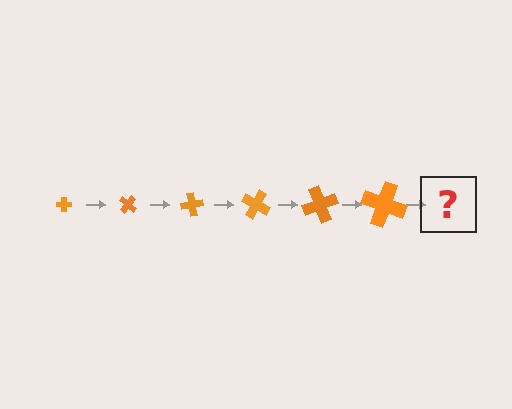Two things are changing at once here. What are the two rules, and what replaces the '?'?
The two rules are that the cross grows larger each step and it rotates 40 degrees each step. The '?' should be a cross, larger than the previous one and rotated 240 degrees from the start.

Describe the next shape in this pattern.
It should be a cross, larger than the previous one and rotated 240 degrees from the start.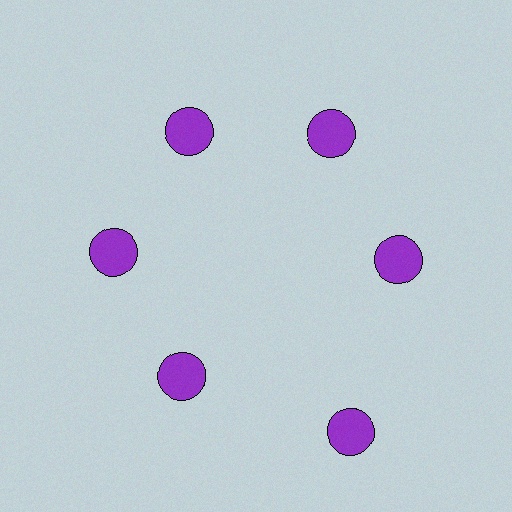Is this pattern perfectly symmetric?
No. The 6 purple circles are arranged in a ring, but one element near the 5 o'clock position is pushed outward from the center, breaking the 6-fold rotational symmetry.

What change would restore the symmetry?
The symmetry would be restored by moving it inward, back onto the ring so that all 6 circles sit at equal angles and equal distance from the center.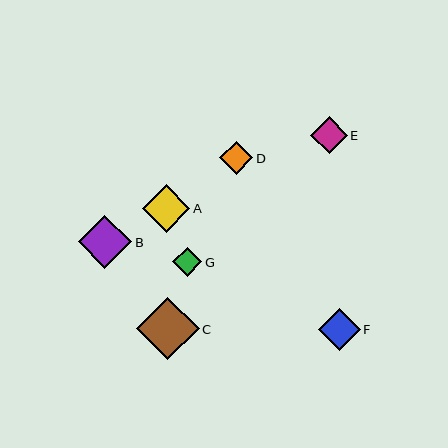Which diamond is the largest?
Diamond C is the largest with a size of approximately 62 pixels.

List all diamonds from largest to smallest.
From largest to smallest: C, B, A, F, E, D, G.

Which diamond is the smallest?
Diamond G is the smallest with a size of approximately 29 pixels.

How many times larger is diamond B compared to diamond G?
Diamond B is approximately 1.8 times the size of diamond G.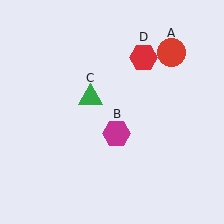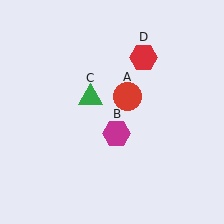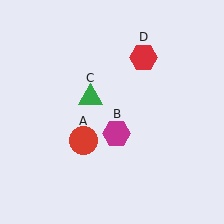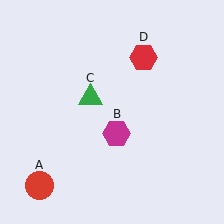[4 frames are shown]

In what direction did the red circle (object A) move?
The red circle (object A) moved down and to the left.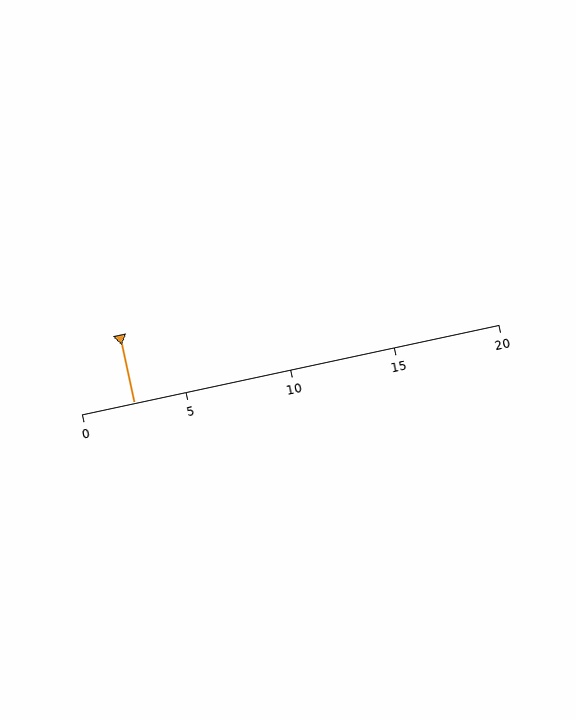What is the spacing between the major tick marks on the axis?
The major ticks are spaced 5 apart.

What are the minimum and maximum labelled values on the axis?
The axis runs from 0 to 20.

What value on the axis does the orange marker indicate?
The marker indicates approximately 2.5.